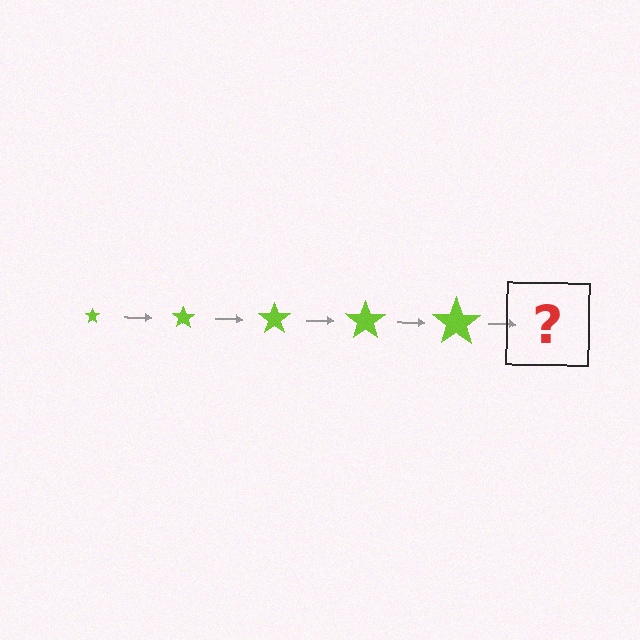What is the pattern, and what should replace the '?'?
The pattern is that the star gets progressively larger each step. The '?' should be a lime star, larger than the previous one.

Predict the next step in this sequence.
The next step is a lime star, larger than the previous one.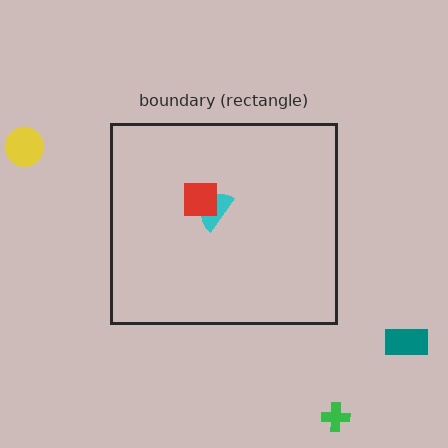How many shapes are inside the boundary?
2 inside, 3 outside.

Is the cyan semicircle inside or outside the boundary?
Inside.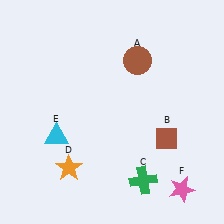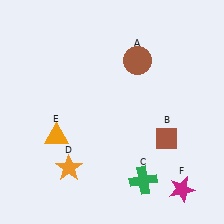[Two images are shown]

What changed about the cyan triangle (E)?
In Image 1, E is cyan. In Image 2, it changed to orange.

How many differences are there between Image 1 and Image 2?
There are 2 differences between the two images.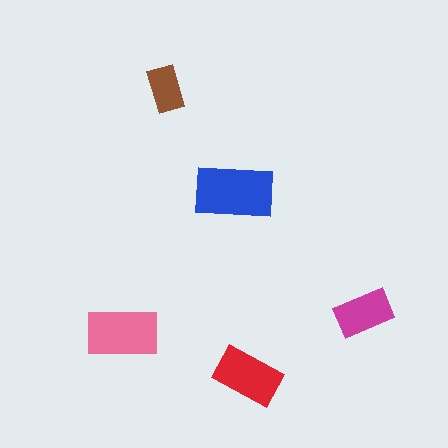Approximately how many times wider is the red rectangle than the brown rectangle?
About 1.5 times wider.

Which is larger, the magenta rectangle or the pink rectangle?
The pink one.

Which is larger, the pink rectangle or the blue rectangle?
The blue one.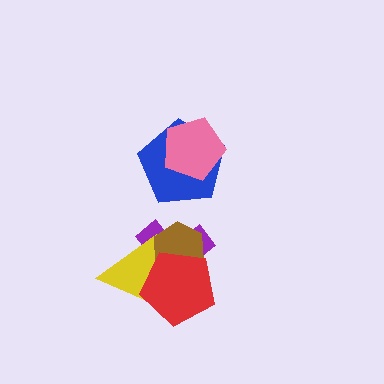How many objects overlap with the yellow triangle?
3 objects overlap with the yellow triangle.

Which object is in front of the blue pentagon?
The pink pentagon is in front of the blue pentagon.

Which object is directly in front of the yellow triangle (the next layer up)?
The brown hexagon is directly in front of the yellow triangle.